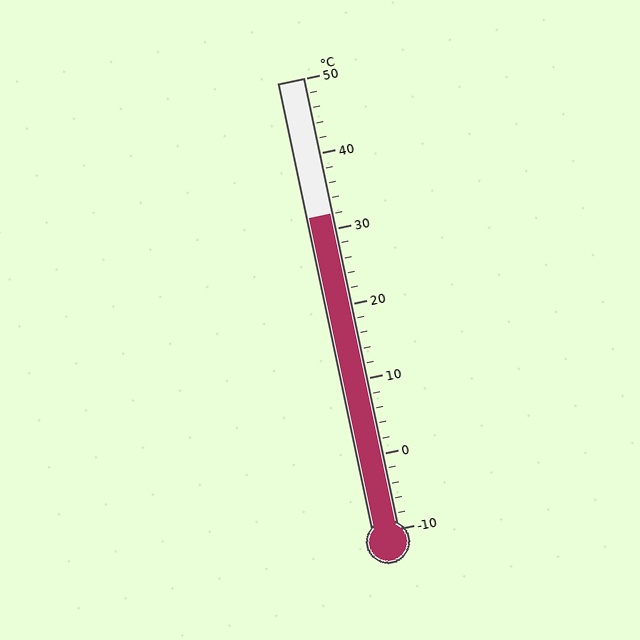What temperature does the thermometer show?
The thermometer shows approximately 32°C.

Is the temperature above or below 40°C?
The temperature is below 40°C.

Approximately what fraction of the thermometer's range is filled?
The thermometer is filled to approximately 70% of its range.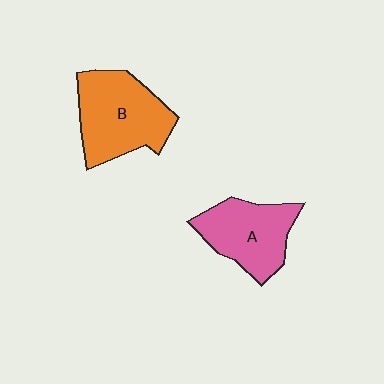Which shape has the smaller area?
Shape A (pink).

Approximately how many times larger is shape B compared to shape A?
Approximately 1.2 times.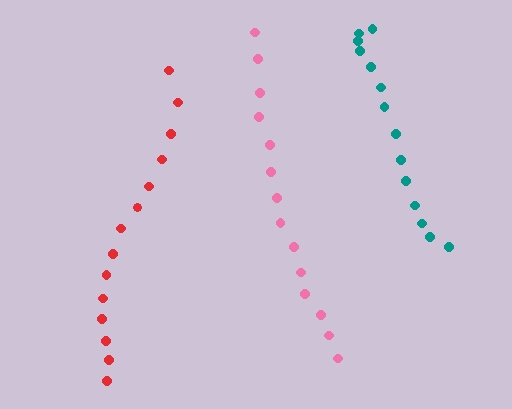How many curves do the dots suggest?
There are 3 distinct paths.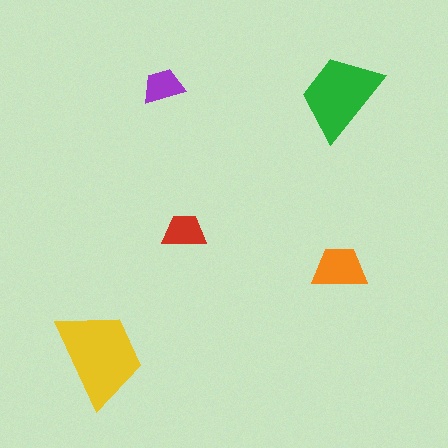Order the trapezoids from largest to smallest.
the yellow one, the green one, the orange one, the red one, the purple one.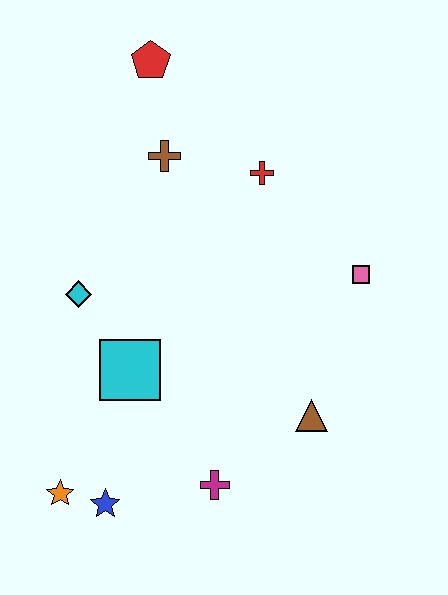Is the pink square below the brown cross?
Yes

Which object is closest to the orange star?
The blue star is closest to the orange star.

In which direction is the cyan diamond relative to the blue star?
The cyan diamond is above the blue star.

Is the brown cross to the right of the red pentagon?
Yes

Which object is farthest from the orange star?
The red pentagon is farthest from the orange star.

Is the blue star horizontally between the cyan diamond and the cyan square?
Yes